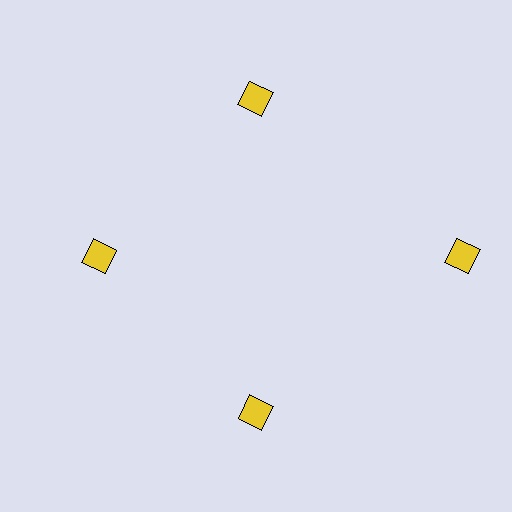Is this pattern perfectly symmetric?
No. The 4 yellow diamonds are arranged in a ring, but one element near the 3 o'clock position is pushed outward from the center, breaking the 4-fold rotational symmetry.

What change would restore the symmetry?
The symmetry would be restored by moving it inward, back onto the ring so that all 4 diamonds sit at equal angles and equal distance from the center.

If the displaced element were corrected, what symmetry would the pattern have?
It would have 4-fold rotational symmetry — the pattern would map onto itself every 90 degrees.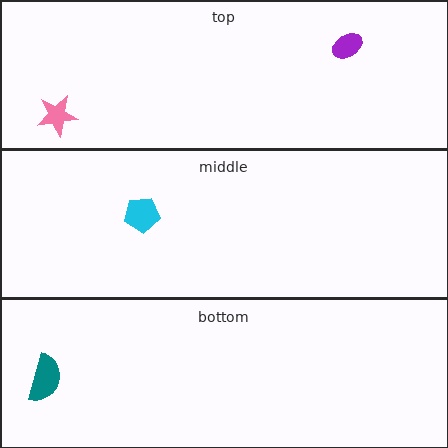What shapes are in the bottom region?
The teal semicircle.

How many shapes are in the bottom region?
1.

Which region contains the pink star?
The top region.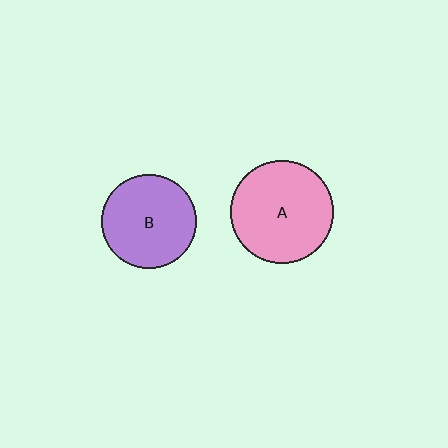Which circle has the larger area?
Circle A (pink).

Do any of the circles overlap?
No, none of the circles overlap.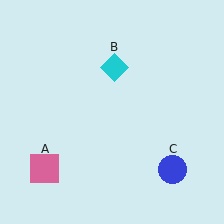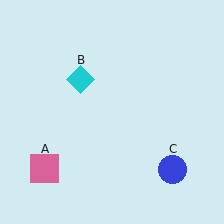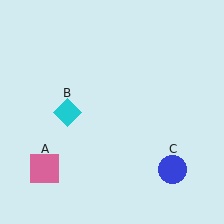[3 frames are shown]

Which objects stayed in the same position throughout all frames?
Pink square (object A) and blue circle (object C) remained stationary.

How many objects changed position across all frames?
1 object changed position: cyan diamond (object B).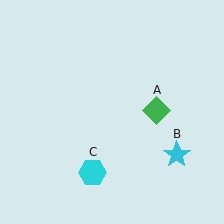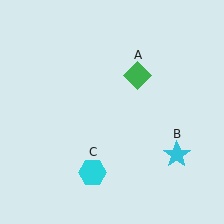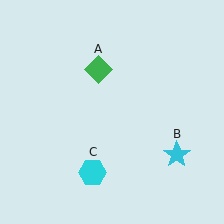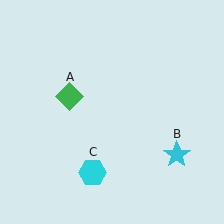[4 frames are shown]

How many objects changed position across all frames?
1 object changed position: green diamond (object A).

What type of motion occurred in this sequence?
The green diamond (object A) rotated counterclockwise around the center of the scene.